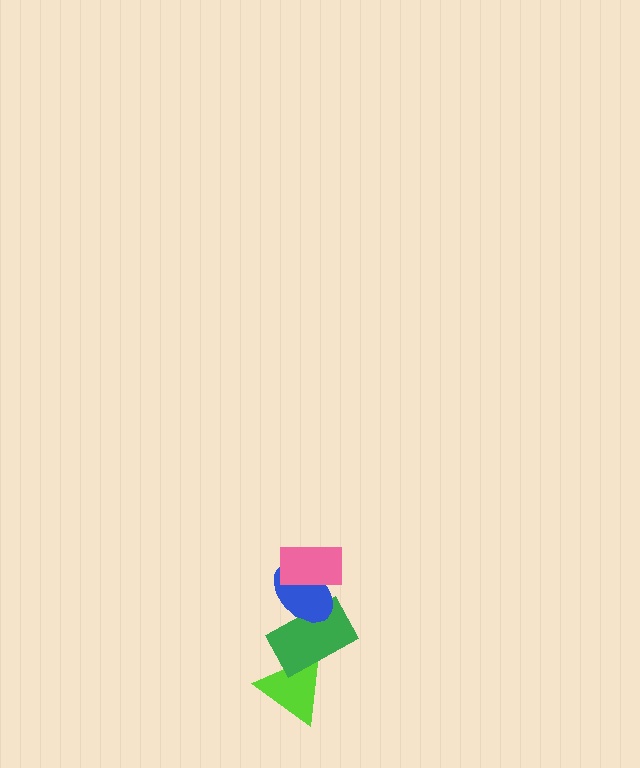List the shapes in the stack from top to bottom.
From top to bottom: the pink rectangle, the blue ellipse, the green rectangle, the lime triangle.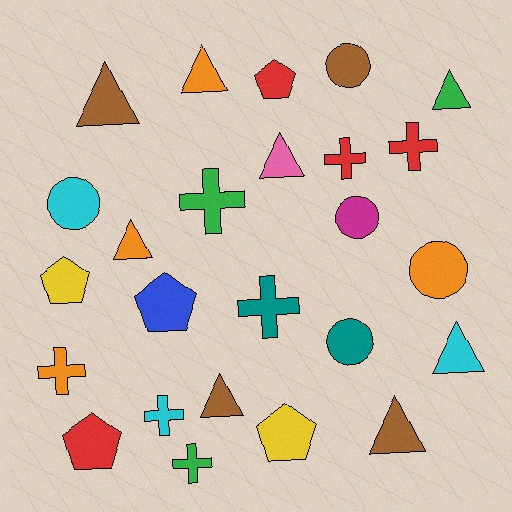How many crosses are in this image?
There are 7 crosses.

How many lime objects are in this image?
There are no lime objects.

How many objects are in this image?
There are 25 objects.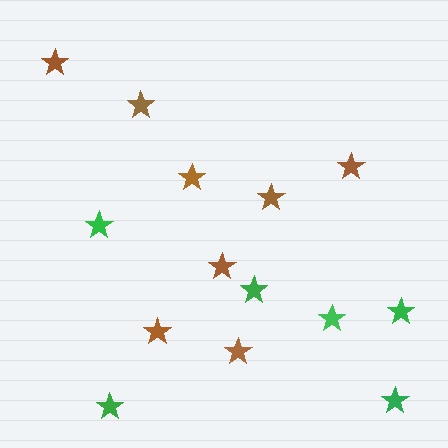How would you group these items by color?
There are 2 groups: one group of green stars (6) and one group of brown stars (8).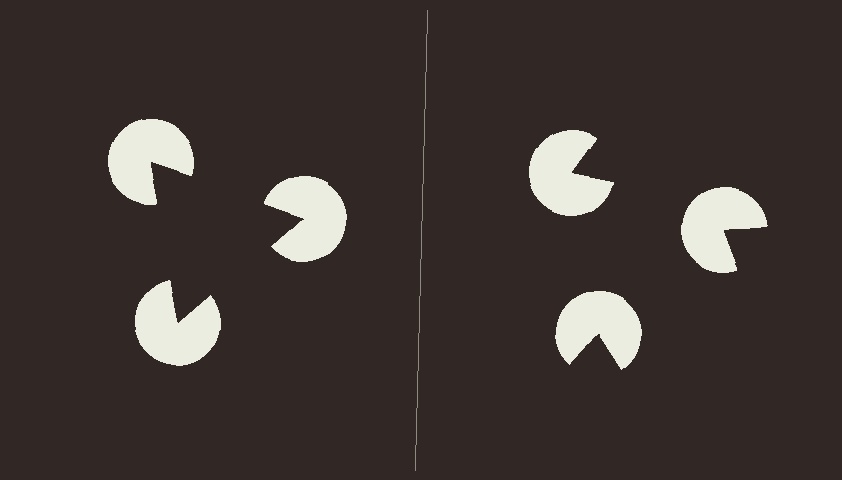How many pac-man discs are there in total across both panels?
6 — 3 on each side.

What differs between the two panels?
The pac-man discs are positioned identically on both sides; only the wedge orientations differ. On the left they align to a triangle; on the right they are misaligned.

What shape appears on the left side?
An illusory triangle.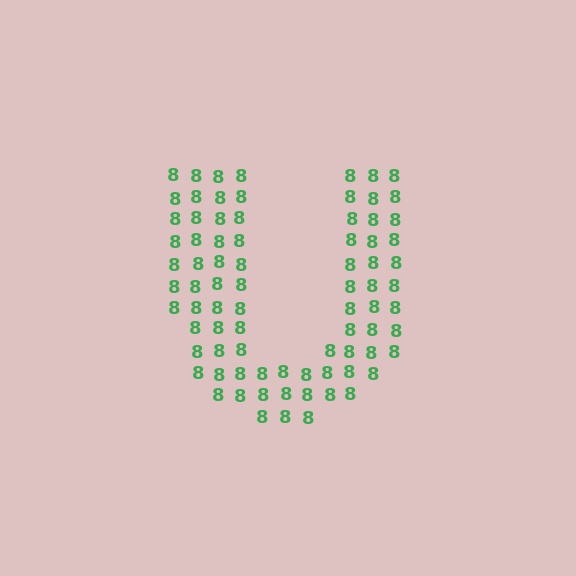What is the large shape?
The large shape is the letter U.